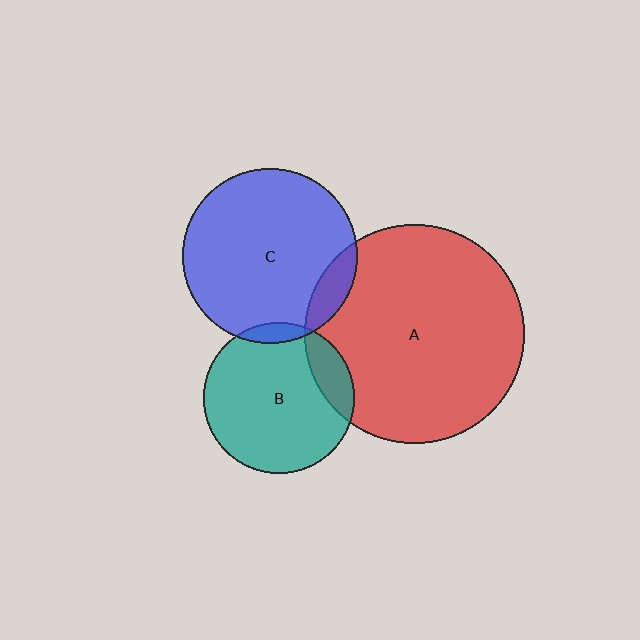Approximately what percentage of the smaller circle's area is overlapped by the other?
Approximately 5%.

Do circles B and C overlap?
Yes.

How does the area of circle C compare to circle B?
Approximately 1.3 times.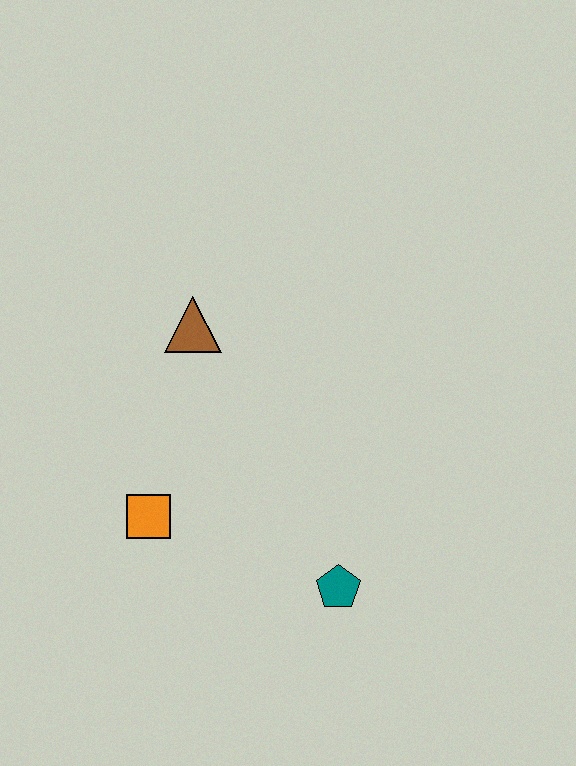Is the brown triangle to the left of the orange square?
No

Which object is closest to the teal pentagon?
The orange square is closest to the teal pentagon.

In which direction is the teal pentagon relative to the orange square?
The teal pentagon is to the right of the orange square.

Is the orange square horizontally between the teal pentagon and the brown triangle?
No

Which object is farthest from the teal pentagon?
The brown triangle is farthest from the teal pentagon.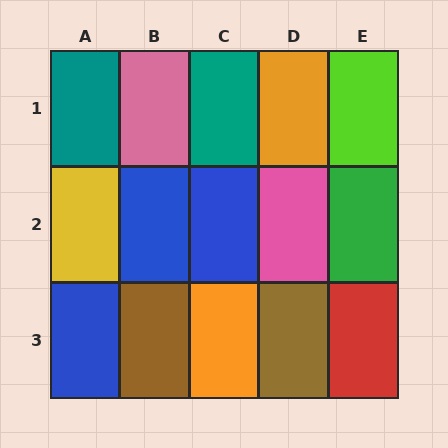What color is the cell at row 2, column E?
Green.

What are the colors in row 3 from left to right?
Blue, brown, orange, brown, red.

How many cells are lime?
1 cell is lime.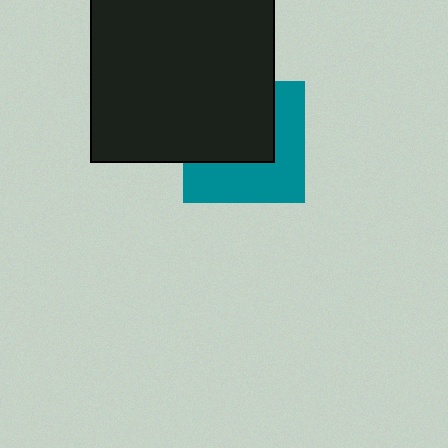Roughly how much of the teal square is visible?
About half of it is visible (roughly 49%).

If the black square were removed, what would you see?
You would see the complete teal square.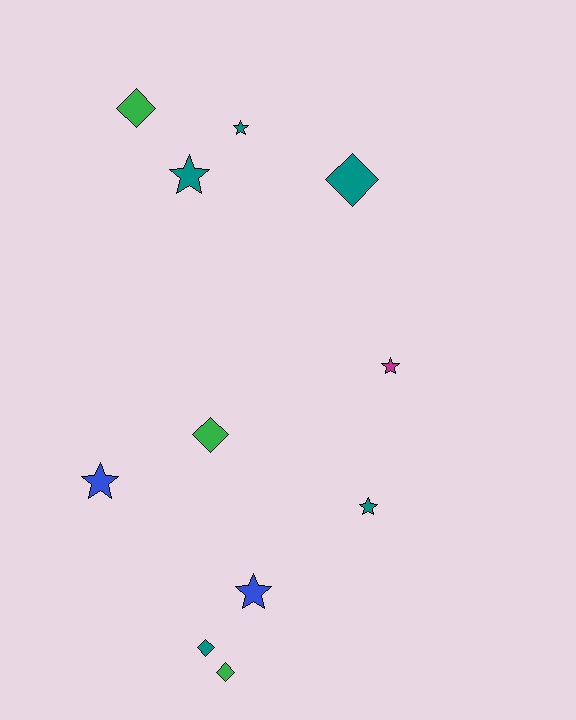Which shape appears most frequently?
Star, with 6 objects.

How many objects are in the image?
There are 11 objects.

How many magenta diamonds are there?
There are no magenta diamonds.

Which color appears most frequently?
Teal, with 5 objects.